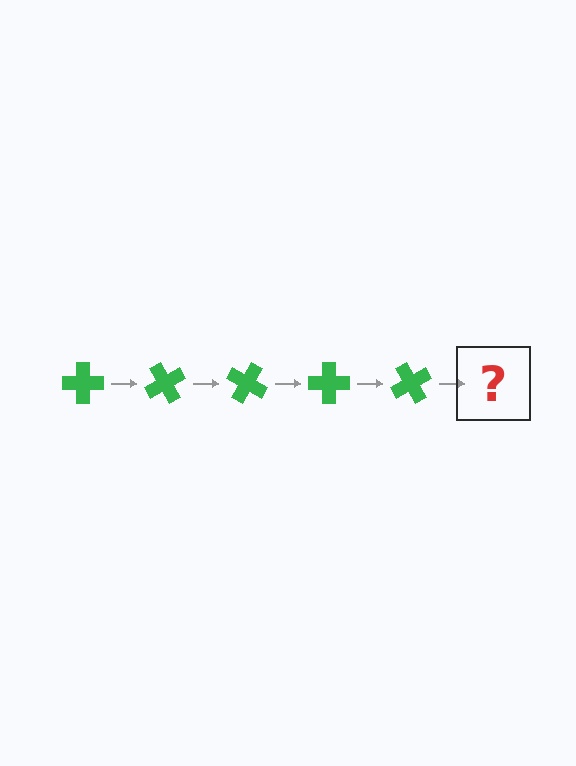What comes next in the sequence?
The next element should be a green cross rotated 300 degrees.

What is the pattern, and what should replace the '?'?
The pattern is that the cross rotates 60 degrees each step. The '?' should be a green cross rotated 300 degrees.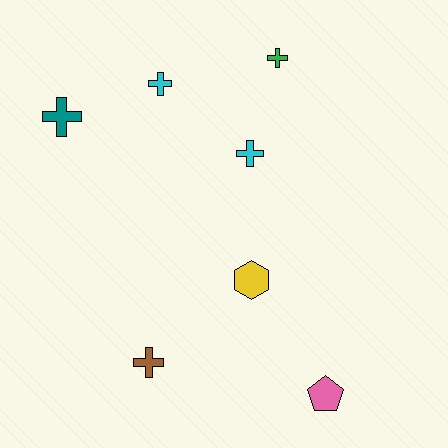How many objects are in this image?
There are 7 objects.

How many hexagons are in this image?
There is 1 hexagon.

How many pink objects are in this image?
There is 1 pink object.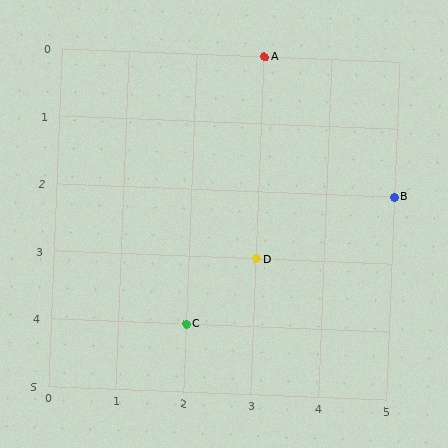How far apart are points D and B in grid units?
Points D and B are 2 columns and 1 row apart (about 2.2 grid units diagonally).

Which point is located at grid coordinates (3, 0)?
Point A is at (3, 0).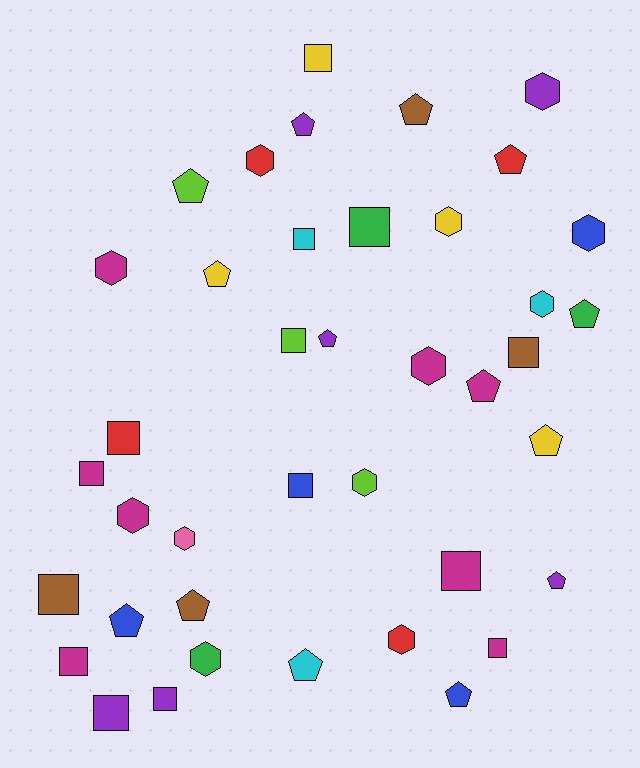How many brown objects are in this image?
There are 4 brown objects.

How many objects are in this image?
There are 40 objects.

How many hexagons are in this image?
There are 12 hexagons.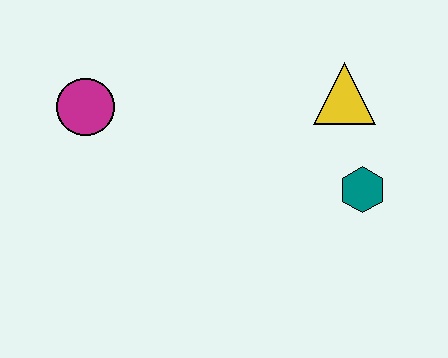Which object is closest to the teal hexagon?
The yellow triangle is closest to the teal hexagon.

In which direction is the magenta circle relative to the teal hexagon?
The magenta circle is to the left of the teal hexagon.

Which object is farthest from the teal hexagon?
The magenta circle is farthest from the teal hexagon.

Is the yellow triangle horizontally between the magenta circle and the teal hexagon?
Yes